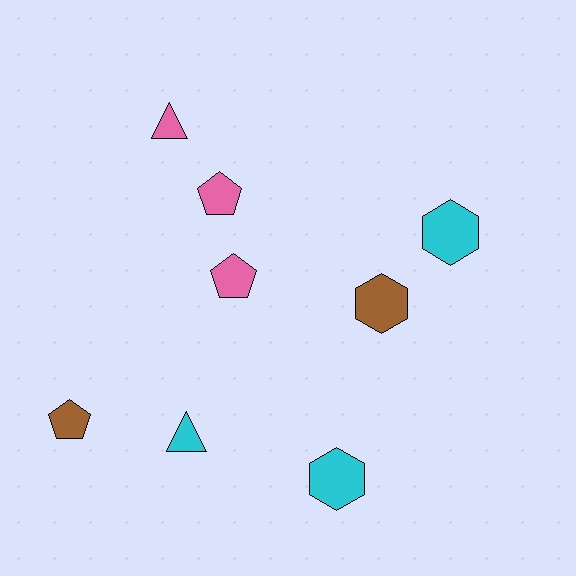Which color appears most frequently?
Pink, with 3 objects.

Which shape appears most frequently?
Pentagon, with 3 objects.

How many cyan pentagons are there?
There are no cyan pentagons.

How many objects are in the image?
There are 8 objects.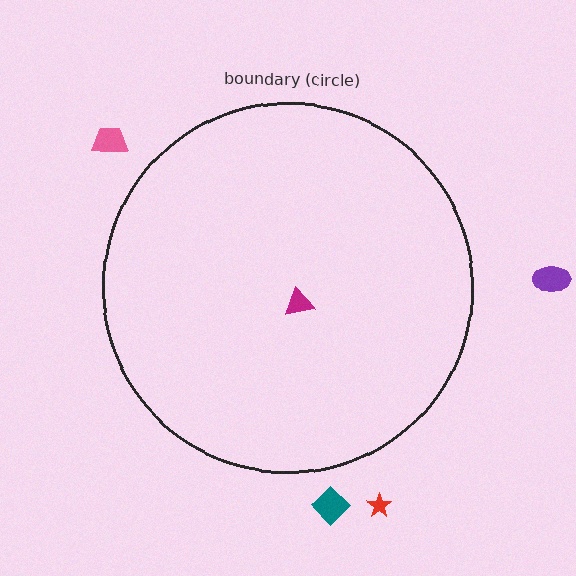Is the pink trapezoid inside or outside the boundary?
Outside.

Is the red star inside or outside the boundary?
Outside.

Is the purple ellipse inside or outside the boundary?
Outside.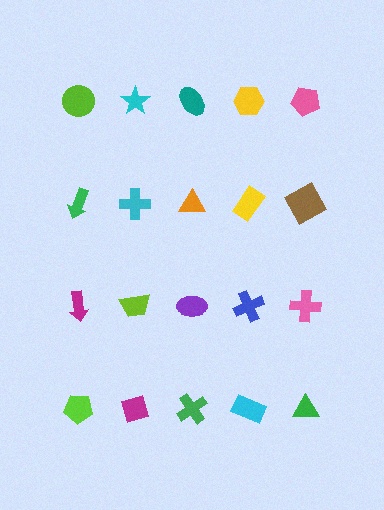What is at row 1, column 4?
A yellow hexagon.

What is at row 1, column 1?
A lime circle.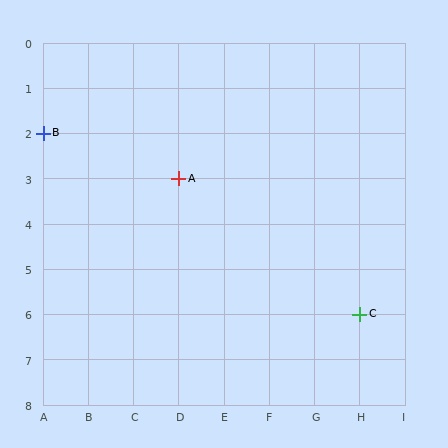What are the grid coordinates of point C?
Point C is at grid coordinates (H, 6).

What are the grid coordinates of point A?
Point A is at grid coordinates (D, 3).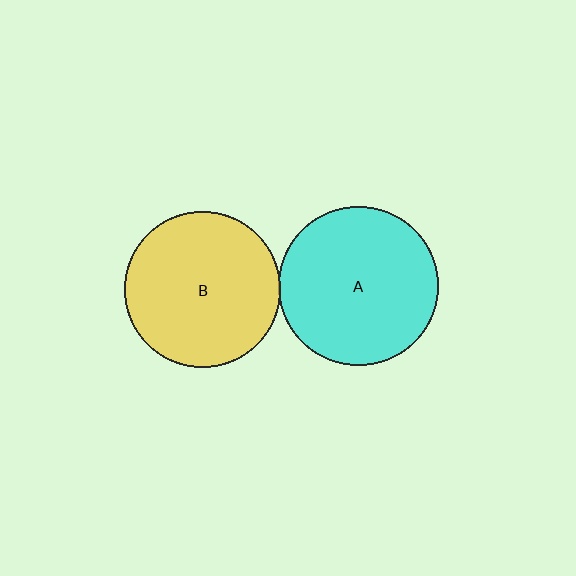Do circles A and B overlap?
Yes.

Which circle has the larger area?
Circle A (cyan).